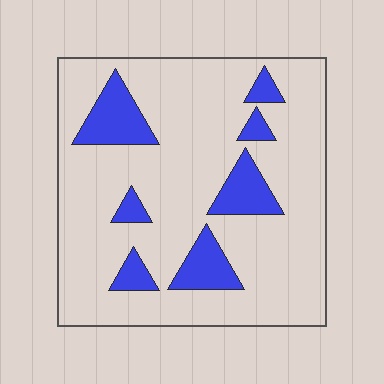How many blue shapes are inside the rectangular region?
7.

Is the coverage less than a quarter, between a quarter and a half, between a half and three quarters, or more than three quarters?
Less than a quarter.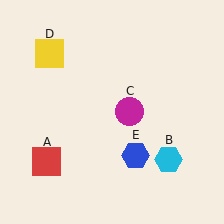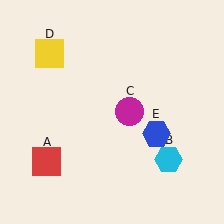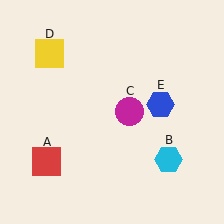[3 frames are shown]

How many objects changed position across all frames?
1 object changed position: blue hexagon (object E).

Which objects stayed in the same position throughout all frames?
Red square (object A) and cyan hexagon (object B) and magenta circle (object C) and yellow square (object D) remained stationary.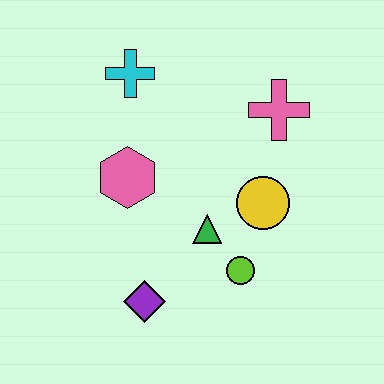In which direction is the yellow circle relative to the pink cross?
The yellow circle is below the pink cross.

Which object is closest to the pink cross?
The yellow circle is closest to the pink cross.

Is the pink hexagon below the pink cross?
Yes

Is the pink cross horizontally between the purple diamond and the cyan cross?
No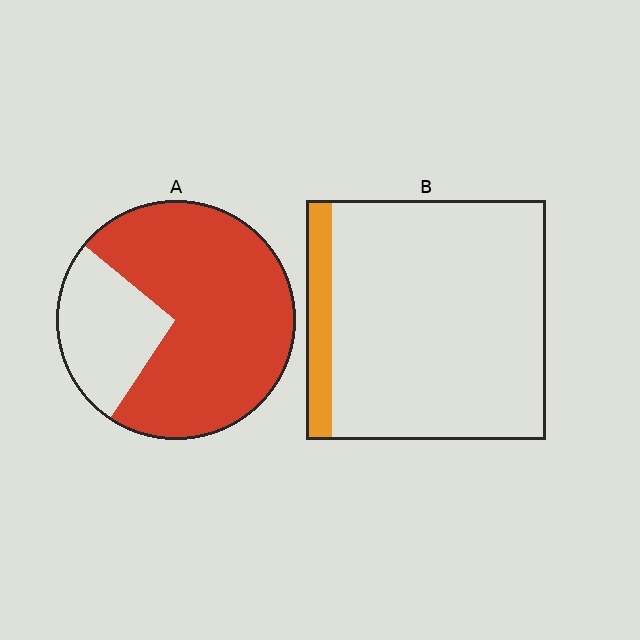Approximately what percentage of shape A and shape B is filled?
A is approximately 75% and B is approximately 10%.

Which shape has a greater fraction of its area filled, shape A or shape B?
Shape A.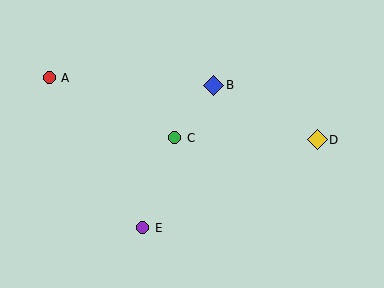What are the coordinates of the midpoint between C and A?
The midpoint between C and A is at (112, 108).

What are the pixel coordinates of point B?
Point B is at (214, 85).